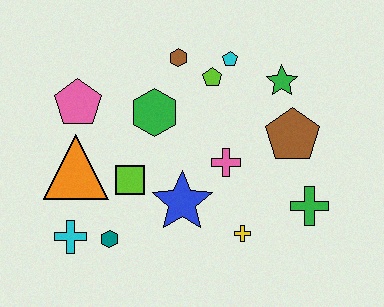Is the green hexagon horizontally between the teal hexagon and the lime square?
No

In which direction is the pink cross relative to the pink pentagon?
The pink cross is to the right of the pink pentagon.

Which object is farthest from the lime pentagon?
The cyan cross is farthest from the lime pentagon.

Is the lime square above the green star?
No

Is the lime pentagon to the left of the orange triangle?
No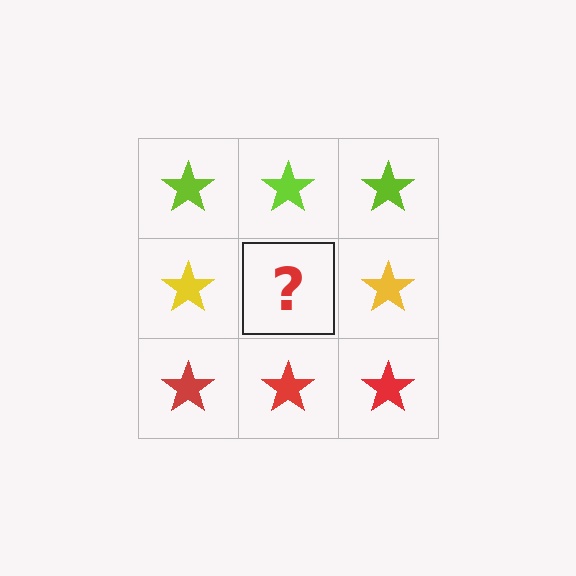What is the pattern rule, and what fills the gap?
The rule is that each row has a consistent color. The gap should be filled with a yellow star.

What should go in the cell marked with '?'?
The missing cell should contain a yellow star.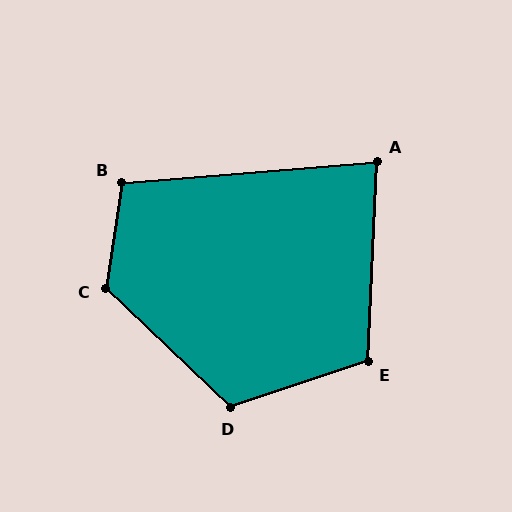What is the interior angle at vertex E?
Approximately 111 degrees (obtuse).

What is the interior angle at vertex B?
Approximately 103 degrees (obtuse).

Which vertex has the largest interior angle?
C, at approximately 125 degrees.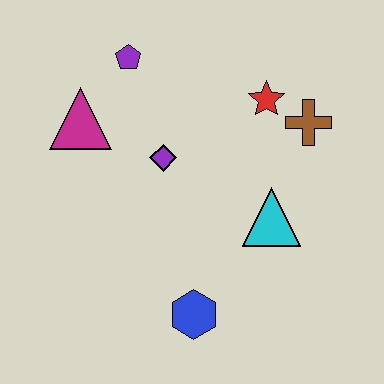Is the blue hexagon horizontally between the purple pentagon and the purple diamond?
No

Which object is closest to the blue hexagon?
The cyan triangle is closest to the blue hexagon.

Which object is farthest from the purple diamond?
The blue hexagon is farthest from the purple diamond.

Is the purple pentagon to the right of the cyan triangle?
No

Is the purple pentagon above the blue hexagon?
Yes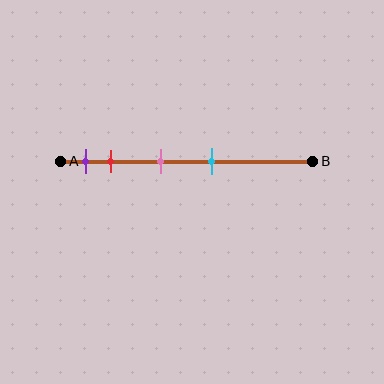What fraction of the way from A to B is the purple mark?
The purple mark is approximately 10% (0.1) of the way from A to B.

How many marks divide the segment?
There are 4 marks dividing the segment.